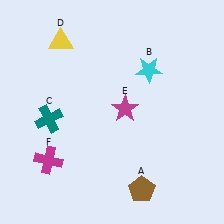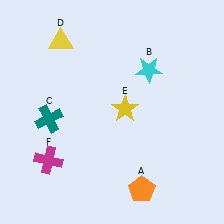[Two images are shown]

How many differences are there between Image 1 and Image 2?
There are 2 differences between the two images.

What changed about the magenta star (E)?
In Image 1, E is magenta. In Image 2, it changed to yellow.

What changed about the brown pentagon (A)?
In Image 1, A is brown. In Image 2, it changed to orange.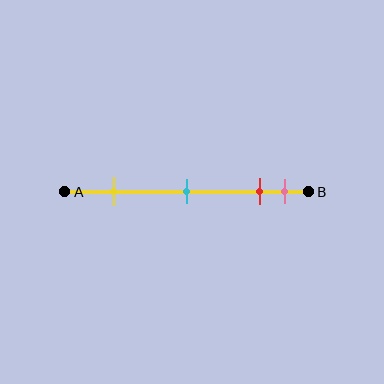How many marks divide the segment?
There are 4 marks dividing the segment.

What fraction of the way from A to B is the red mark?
The red mark is approximately 80% (0.8) of the way from A to B.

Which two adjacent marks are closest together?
The red and pink marks are the closest adjacent pair.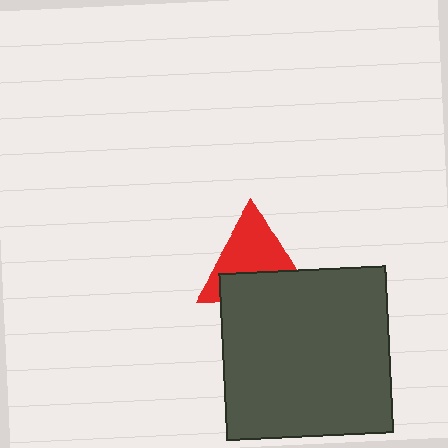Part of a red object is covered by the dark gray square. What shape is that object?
It is a triangle.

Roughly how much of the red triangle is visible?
About half of it is visible (roughly 60%).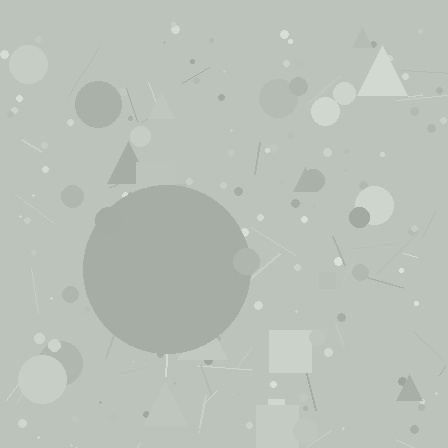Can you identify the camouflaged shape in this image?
The camouflaged shape is a circle.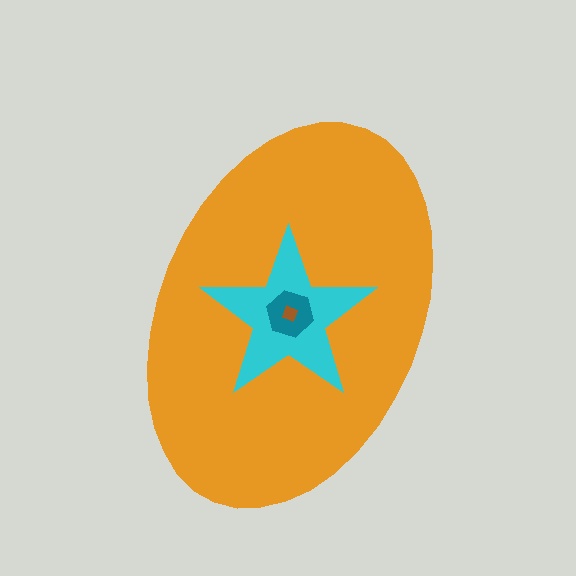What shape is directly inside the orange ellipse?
The cyan star.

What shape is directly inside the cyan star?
The teal hexagon.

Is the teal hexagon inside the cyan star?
Yes.